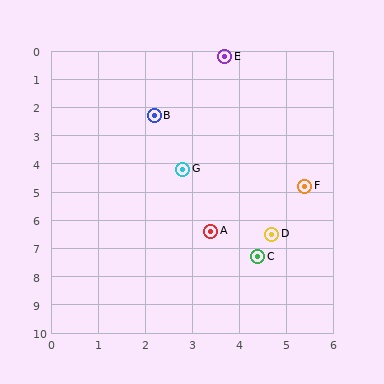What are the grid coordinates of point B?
Point B is at approximately (2.2, 2.3).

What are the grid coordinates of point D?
Point D is at approximately (4.7, 6.5).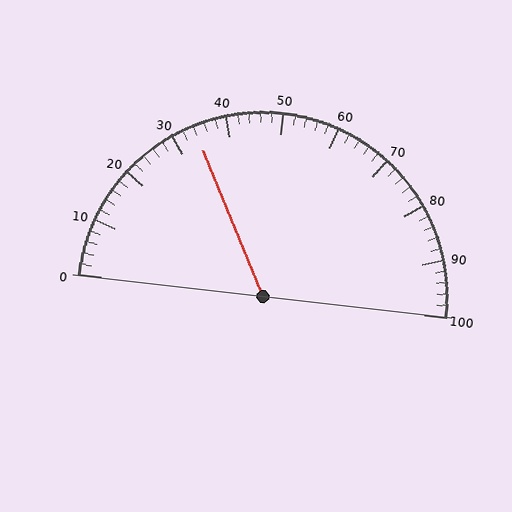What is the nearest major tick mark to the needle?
The nearest major tick mark is 30.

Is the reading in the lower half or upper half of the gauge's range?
The reading is in the lower half of the range (0 to 100).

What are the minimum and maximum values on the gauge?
The gauge ranges from 0 to 100.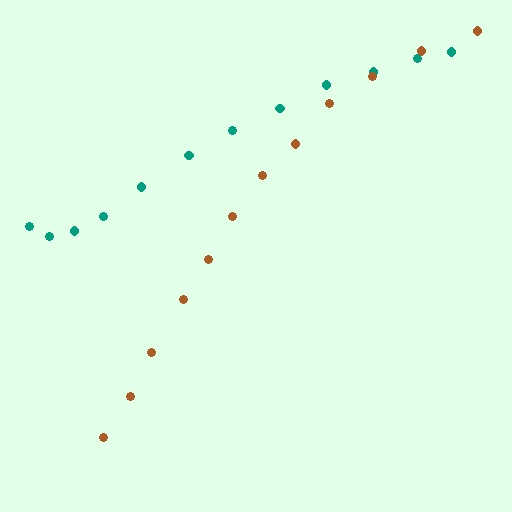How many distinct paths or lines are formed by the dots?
There are 2 distinct paths.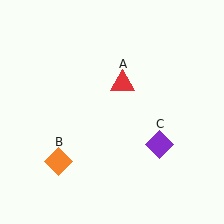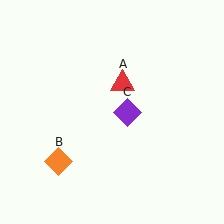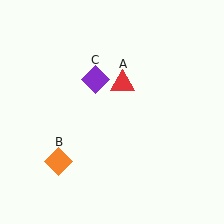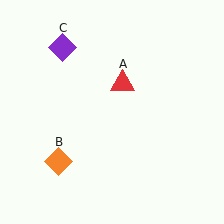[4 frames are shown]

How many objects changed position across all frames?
1 object changed position: purple diamond (object C).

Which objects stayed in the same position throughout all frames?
Red triangle (object A) and orange diamond (object B) remained stationary.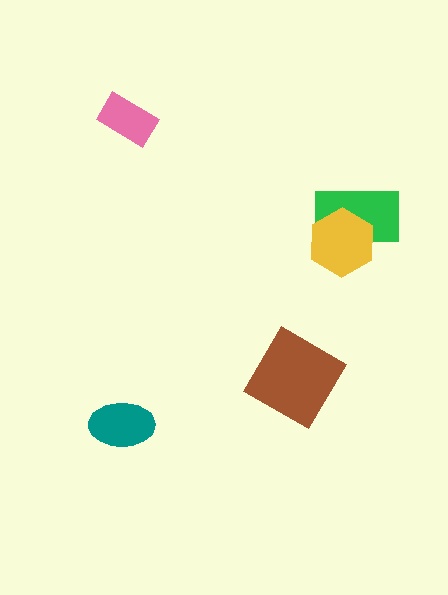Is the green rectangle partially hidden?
Yes, it is partially covered by another shape.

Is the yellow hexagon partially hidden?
No, no other shape covers it.